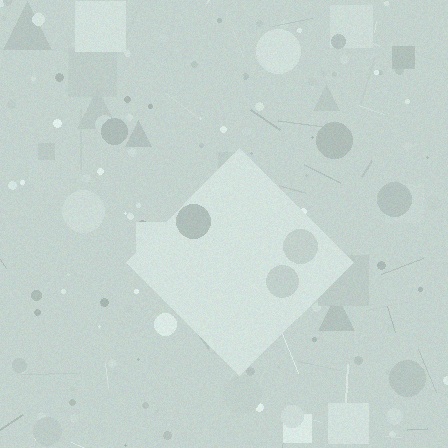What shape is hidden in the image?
A diamond is hidden in the image.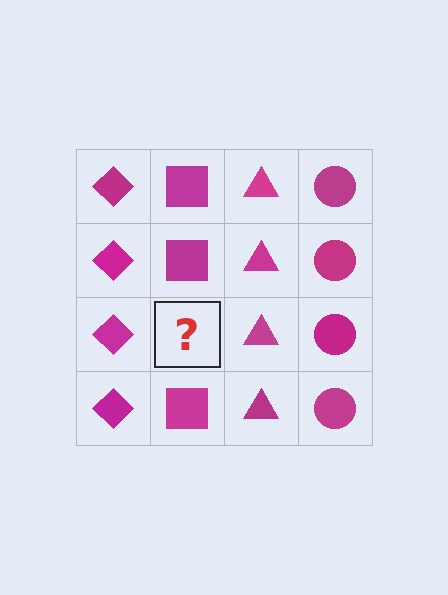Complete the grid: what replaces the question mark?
The question mark should be replaced with a magenta square.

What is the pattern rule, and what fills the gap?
The rule is that each column has a consistent shape. The gap should be filled with a magenta square.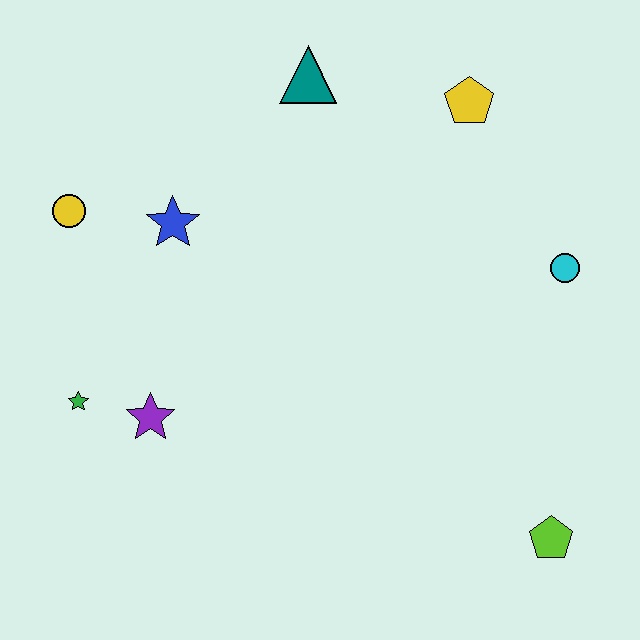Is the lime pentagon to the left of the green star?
No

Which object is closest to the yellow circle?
The blue star is closest to the yellow circle.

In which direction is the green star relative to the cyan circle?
The green star is to the left of the cyan circle.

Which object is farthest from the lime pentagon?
The yellow circle is farthest from the lime pentagon.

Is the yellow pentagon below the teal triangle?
Yes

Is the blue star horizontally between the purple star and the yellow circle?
No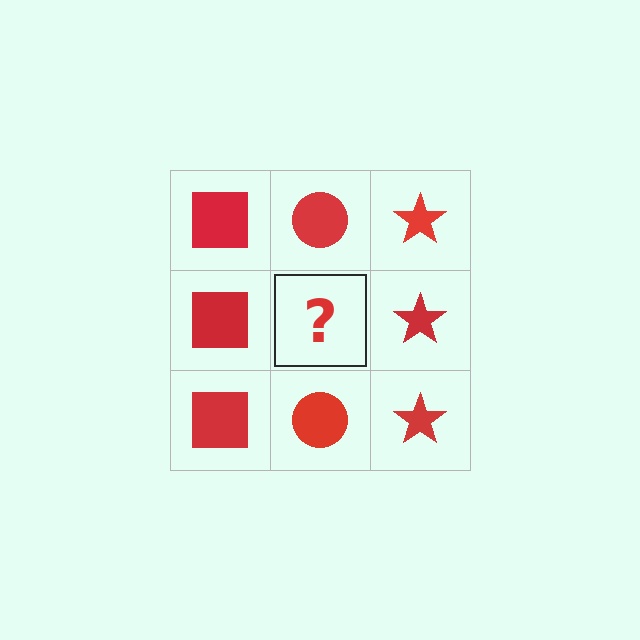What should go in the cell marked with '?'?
The missing cell should contain a red circle.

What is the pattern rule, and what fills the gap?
The rule is that each column has a consistent shape. The gap should be filled with a red circle.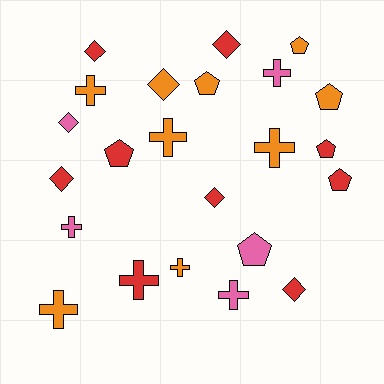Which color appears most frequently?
Orange, with 9 objects.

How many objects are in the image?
There are 23 objects.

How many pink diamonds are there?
There is 1 pink diamond.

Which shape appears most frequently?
Cross, with 9 objects.